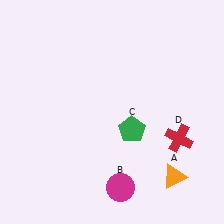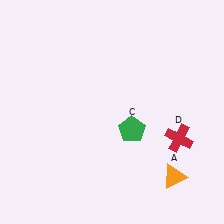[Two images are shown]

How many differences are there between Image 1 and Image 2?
There is 1 difference between the two images.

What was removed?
The magenta circle (B) was removed in Image 2.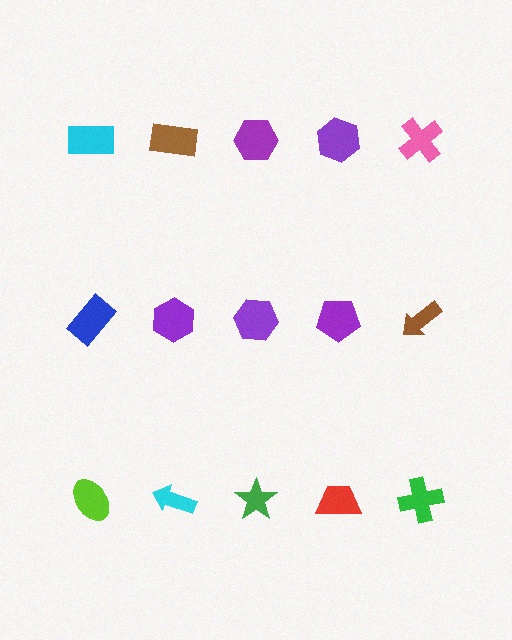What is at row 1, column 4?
A purple hexagon.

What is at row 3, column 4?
A red trapezoid.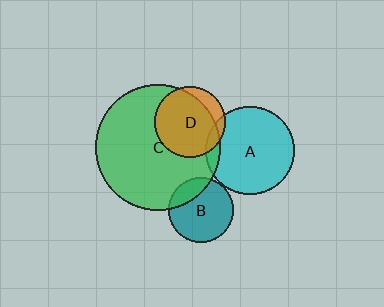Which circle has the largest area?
Circle C (green).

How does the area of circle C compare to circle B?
Approximately 3.8 times.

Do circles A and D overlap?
Yes.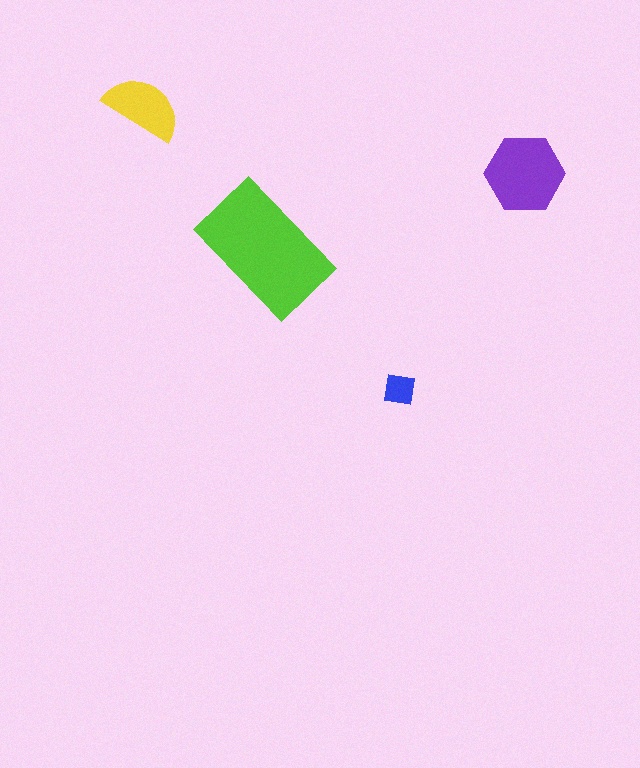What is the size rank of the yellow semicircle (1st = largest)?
3rd.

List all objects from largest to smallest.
The lime rectangle, the purple hexagon, the yellow semicircle, the blue square.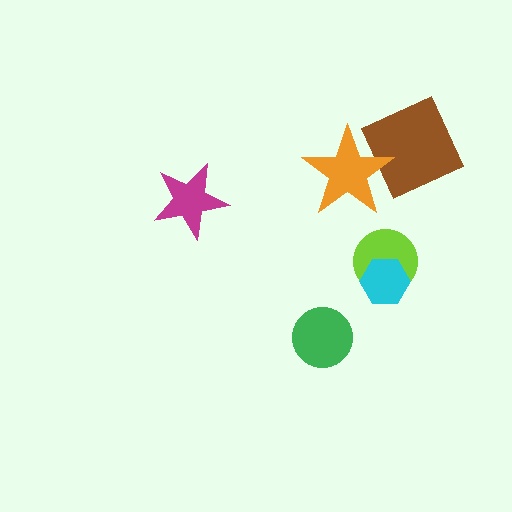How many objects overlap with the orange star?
1 object overlaps with the orange star.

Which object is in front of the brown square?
The orange star is in front of the brown square.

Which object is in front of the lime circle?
The cyan hexagon is in front of the lime circle.